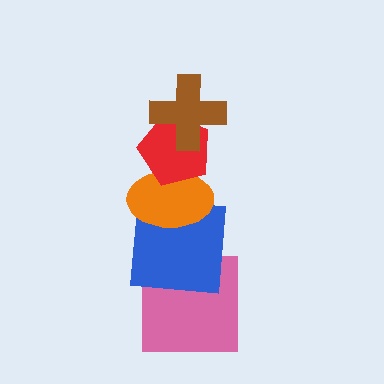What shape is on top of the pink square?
The blue square is on top of the pink square.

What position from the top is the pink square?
The pink square is 5th from the top.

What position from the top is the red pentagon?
The red pentagon is 2nd from the top.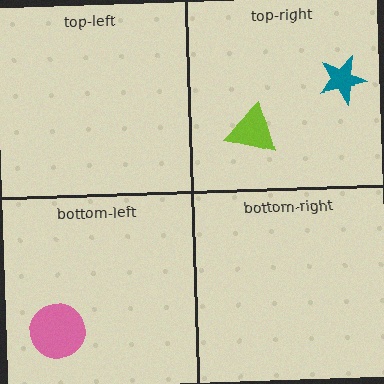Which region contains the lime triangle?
The top-right region.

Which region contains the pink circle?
The bottom-left region.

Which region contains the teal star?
The top-right region.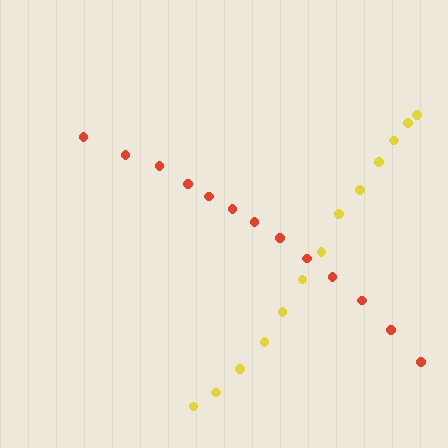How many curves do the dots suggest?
There are 2 distinct paths.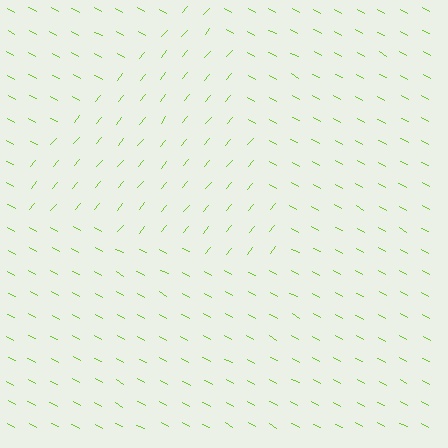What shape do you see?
I see a triangle.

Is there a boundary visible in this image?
Yes, there is a texture boundary formed by a change in line orientation.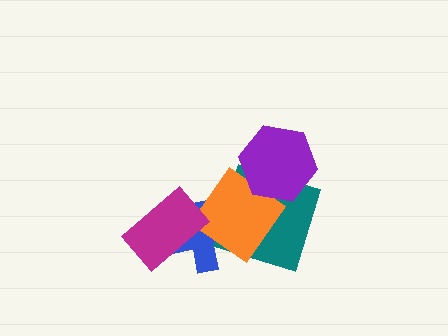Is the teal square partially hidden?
Yes, it is partially covered by another shape.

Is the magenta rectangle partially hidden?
No, no other shape covers it.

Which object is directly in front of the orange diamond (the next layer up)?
The magenta rectangle is directly in front of the orange diamond.